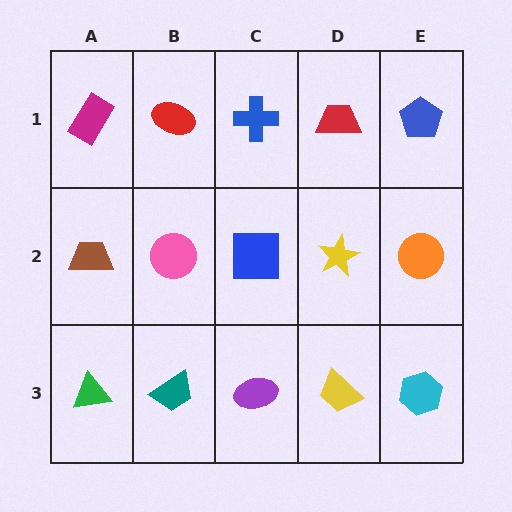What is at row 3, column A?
A green triangle.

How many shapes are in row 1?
5 shapes.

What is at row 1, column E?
A blue pentagon.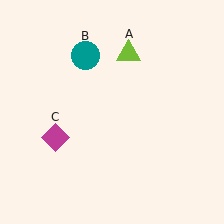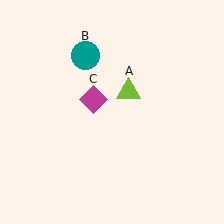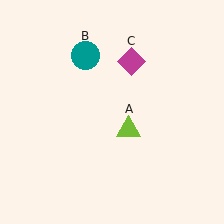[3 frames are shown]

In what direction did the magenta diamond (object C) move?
The magenta diamond (object C) moved up and to the right.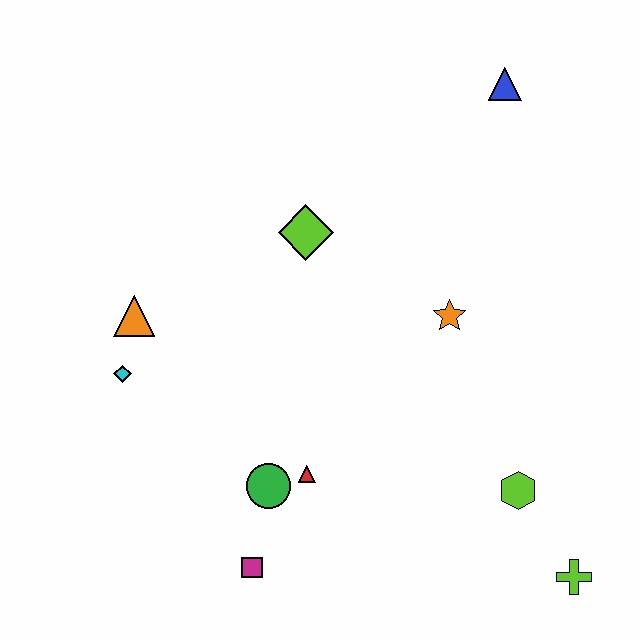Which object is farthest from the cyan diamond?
The lime cross is farthest from the cyan diamond.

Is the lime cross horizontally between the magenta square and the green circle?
No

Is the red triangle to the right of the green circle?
Yes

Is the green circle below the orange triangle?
Yes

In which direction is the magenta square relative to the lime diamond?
The magenta square is below the lime diamond.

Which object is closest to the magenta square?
The green circle is closest to the magenta square.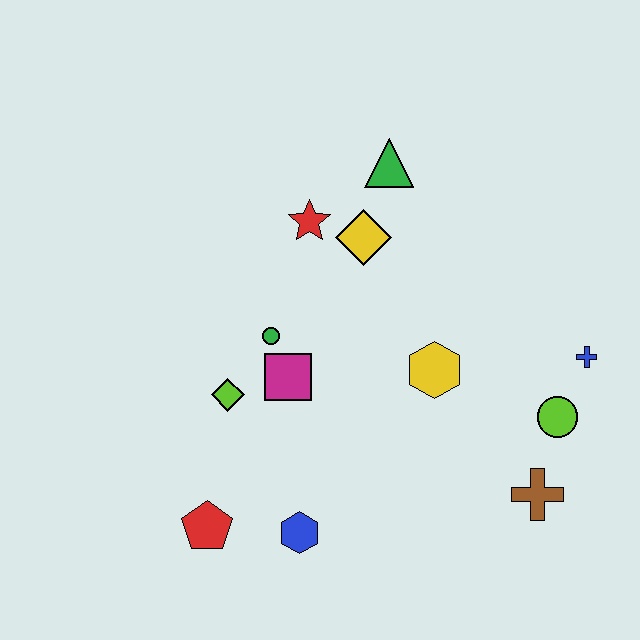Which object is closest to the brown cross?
The lime circle is closest to the brown cross.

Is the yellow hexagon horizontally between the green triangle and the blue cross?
Yes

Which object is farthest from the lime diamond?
The blue cross is farthest from the lime diamond.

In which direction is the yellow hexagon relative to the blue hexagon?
The yellow hexagon is above the blue hexagon.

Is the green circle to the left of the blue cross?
Yes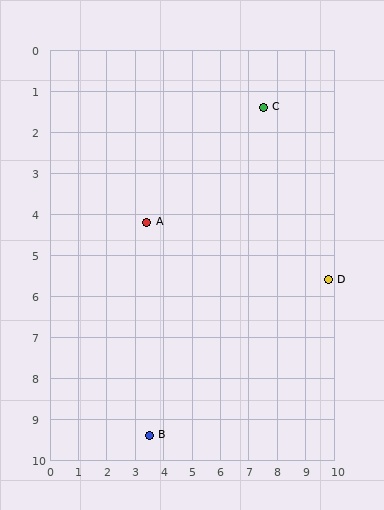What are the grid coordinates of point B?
Point B is at approximately (3.5, 9.4).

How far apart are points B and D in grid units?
Points B and D are about 7.4 grid units apart.